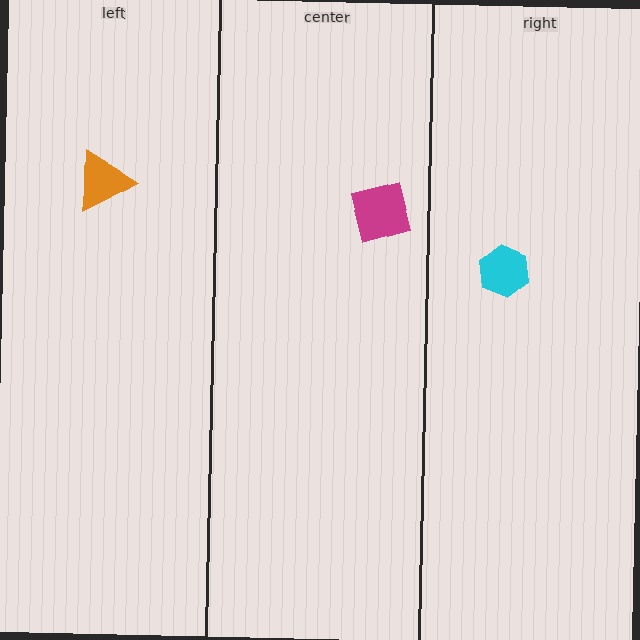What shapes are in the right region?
The cyan hexagon.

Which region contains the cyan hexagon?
The right region.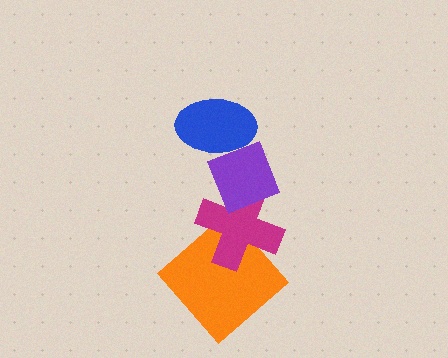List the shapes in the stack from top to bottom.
From top to bottom: the blue ellipse, the purple diamond, the magenta cross, the orange diamond.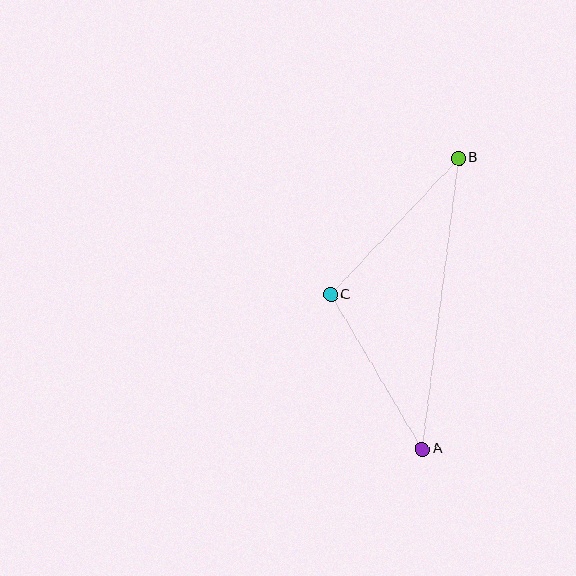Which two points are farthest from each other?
Points A and B are farthest from each other.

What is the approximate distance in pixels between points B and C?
The distance between B and C is approximately 187 pixels.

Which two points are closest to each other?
Points A and C are closest to each other.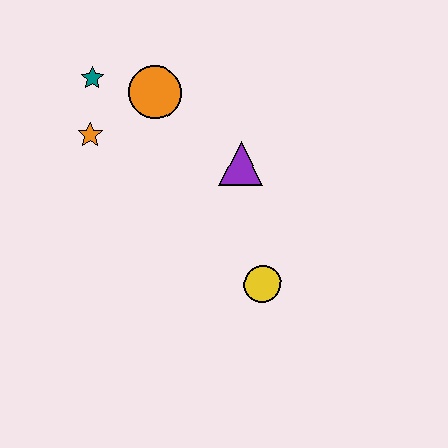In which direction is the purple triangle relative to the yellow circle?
The purple triangle is above the yellow circle.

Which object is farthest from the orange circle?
The yellow circle is farthest from the orange circle.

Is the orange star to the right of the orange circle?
No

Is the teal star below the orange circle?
No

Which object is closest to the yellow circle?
The purple triangle is closest to the yellow circle.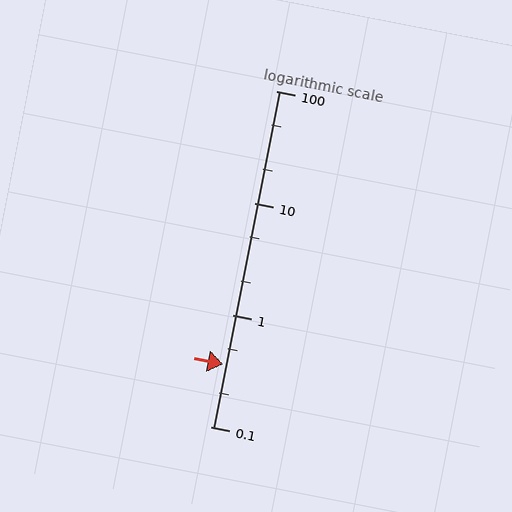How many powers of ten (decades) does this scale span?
The scale spans 3 decades, from 0.1 to 100.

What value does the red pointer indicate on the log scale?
The pointer indicates approximately 0.36.